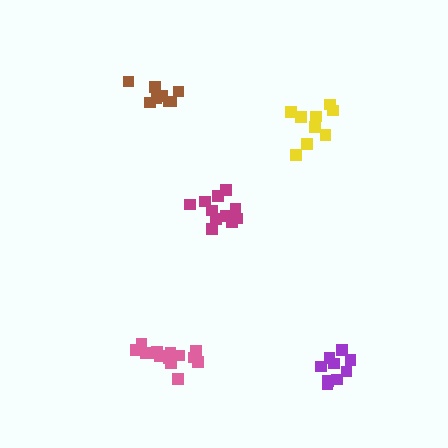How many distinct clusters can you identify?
There are 5 distinct clusters.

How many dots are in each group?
Group 1: 11 dots, Group 2: 14 dots, Group 3: 9 dots, Group 4: 9 dots, Group 5: 8 dots (51 total).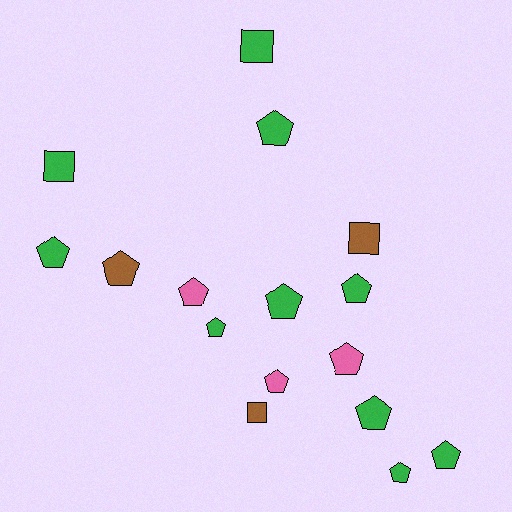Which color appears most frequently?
Green, with 10 objects.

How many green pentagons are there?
There are 8 green pentagons.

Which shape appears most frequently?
Pentagon, with 12 objects.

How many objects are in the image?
There are 16 objects.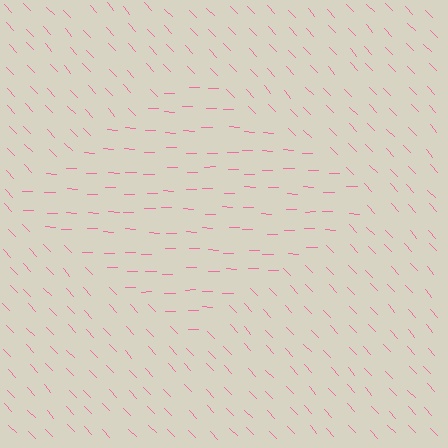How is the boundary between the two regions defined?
The boundary is defined purely by a change in line orientation (approximately 45 degrees difference). All lines are the same color and thickness.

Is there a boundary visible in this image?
Yes, there is a texture boundary formed by a change in line orientation.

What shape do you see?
I see a diamond.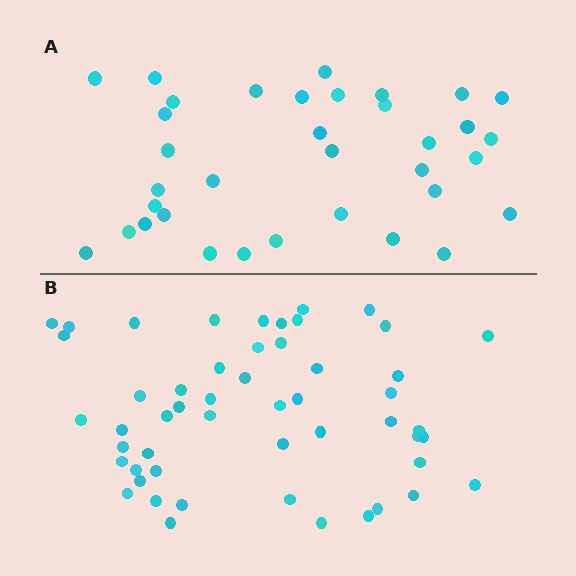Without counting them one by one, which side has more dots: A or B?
Region B (the bottom region) has more dots.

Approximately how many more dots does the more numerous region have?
Region B has approximately 15 more dots than region A.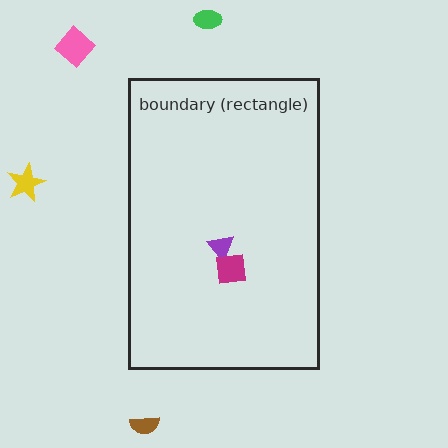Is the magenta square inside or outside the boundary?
Inside.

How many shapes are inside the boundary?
2 inside, 4 outside.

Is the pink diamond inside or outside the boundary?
Outside.